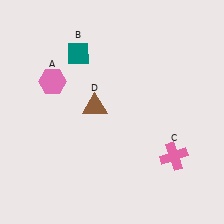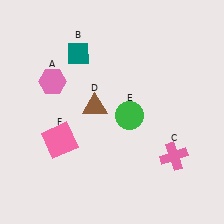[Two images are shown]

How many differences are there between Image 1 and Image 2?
There are 2 differences between the two images.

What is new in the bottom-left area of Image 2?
A pink square (F) was added in the bottom-left area of Image 2.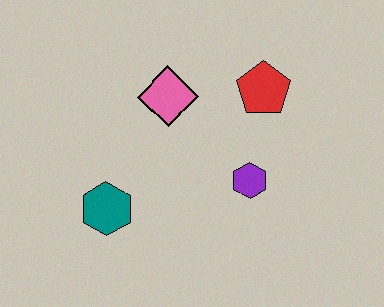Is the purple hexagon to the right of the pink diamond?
Yes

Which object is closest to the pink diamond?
The red pentagon is closest to the pink diamond.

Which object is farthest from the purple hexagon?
The teal hexagon is farthest from the purple hexagon.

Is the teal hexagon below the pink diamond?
Yes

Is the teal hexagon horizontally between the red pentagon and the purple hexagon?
No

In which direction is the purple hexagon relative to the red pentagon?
The purple hexagon is below the red pentagon.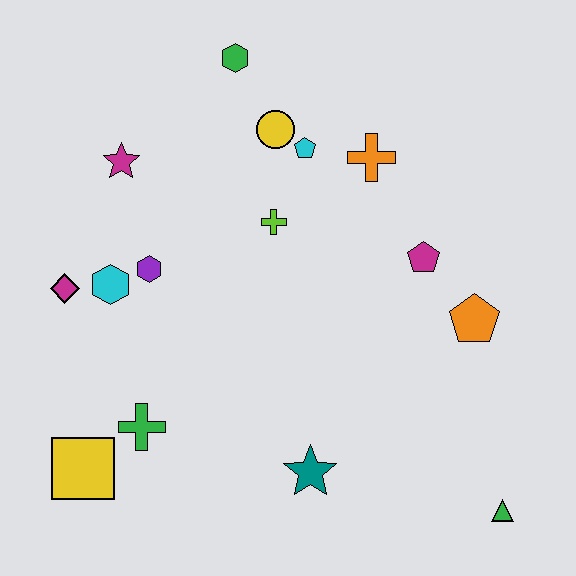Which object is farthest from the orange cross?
The yellow square is farthest from the orange cross.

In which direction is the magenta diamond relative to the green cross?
The magenta diamond is above the green cross.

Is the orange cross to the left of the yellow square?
No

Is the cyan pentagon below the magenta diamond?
No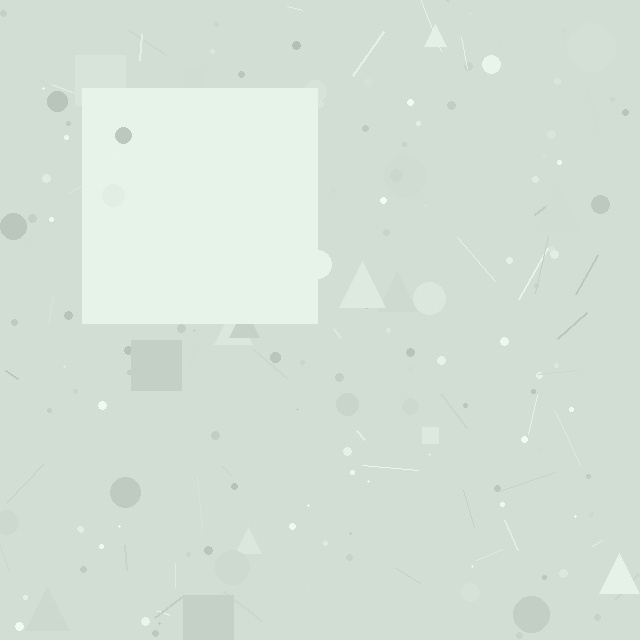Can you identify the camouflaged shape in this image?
The camouflaged shape is a square.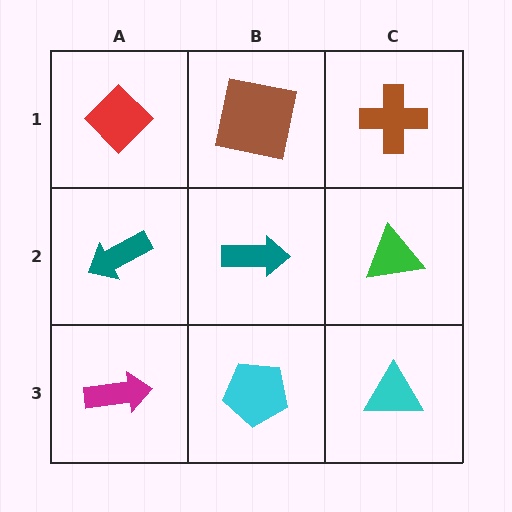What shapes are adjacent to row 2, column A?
A red diamond (row 1, column A), a magenta arrow (row 3, column A), a teal arrow (row 2, column B).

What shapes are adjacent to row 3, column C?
A green triangle (row 2, column C), a cyan pentagon (row 3, column B).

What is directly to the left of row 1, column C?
A brown square.